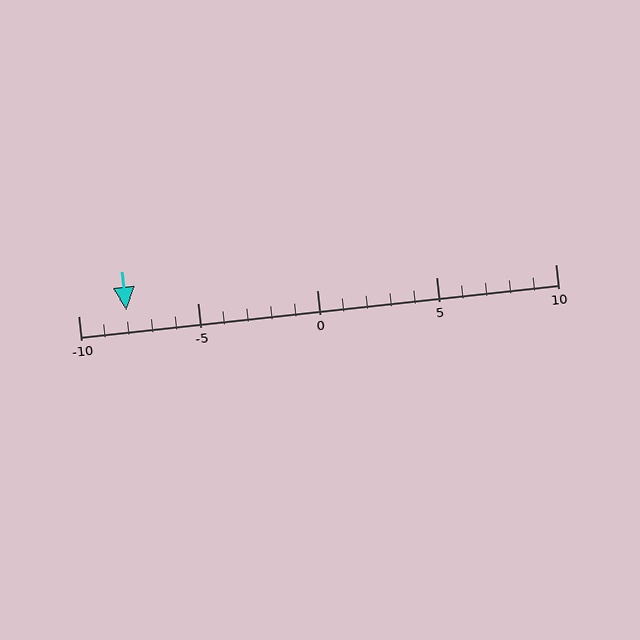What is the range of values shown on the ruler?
The ruler shows values from -10 to 10.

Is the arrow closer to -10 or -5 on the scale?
The arrow is closer to -10.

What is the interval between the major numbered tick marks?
The major tick marks are spaced 5 units apart.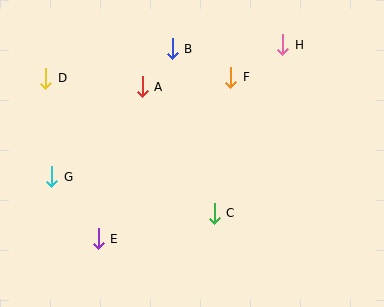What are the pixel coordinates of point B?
Point B is at (172, 49).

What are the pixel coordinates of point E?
Point E is at (98, 239).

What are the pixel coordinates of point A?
Point A is at (142, 87).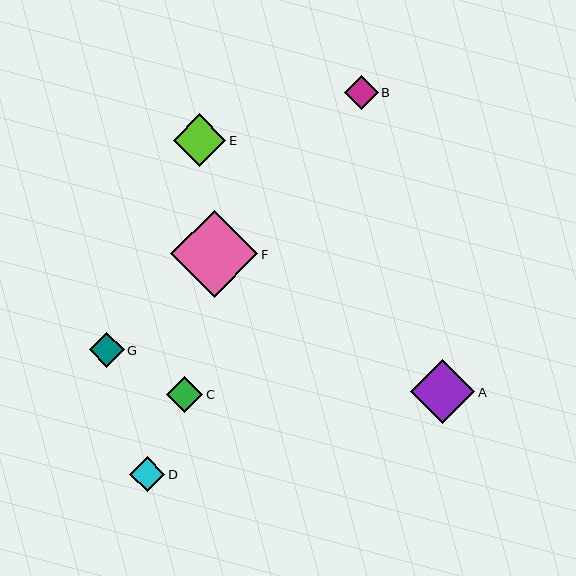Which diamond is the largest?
Diamond F is the largest with a size of approximately 87 pixels.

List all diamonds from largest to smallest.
From largest to smallest: F, A, E, C, D, G, B.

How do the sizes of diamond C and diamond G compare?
Diamond C and diamond G are approximately the same size.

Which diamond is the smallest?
Diamond B is the smallest with a size of approximately 34 pixels.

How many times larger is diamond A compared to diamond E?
Diamond A is approximately 1.2 times the size of diamond E.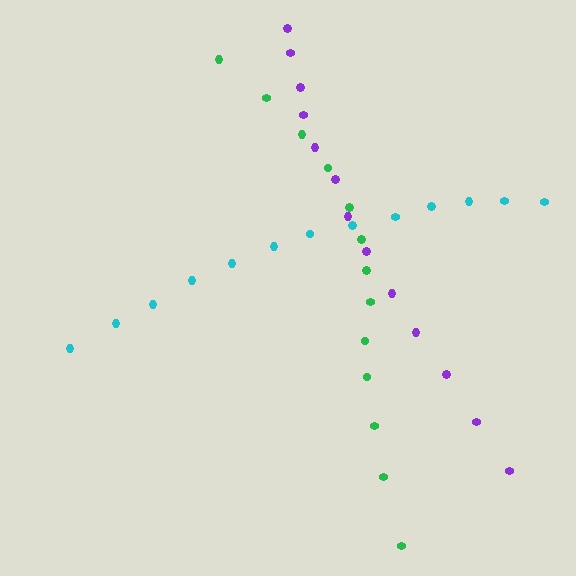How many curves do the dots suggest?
There are 3 distinct paths.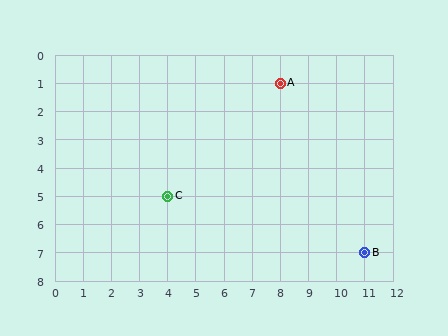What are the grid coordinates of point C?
Point C is at grid coordinates (4, 5).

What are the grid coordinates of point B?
Point B is at grid coordinates (11, 7).